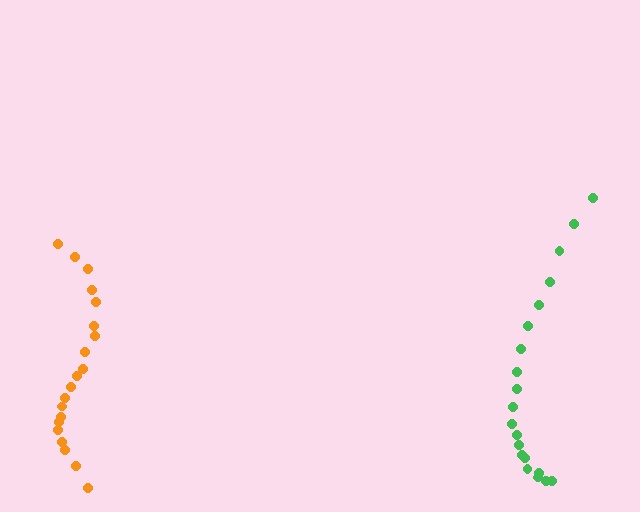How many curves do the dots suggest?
There are 2 distinct paths.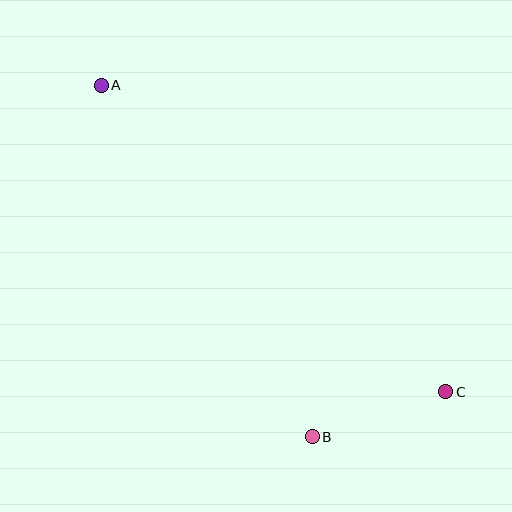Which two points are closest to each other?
Points B and C are closest to each other.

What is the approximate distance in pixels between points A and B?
The distance between A and B is approximately 410 pixels.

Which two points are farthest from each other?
Points A and C are farthest from each other.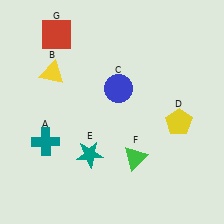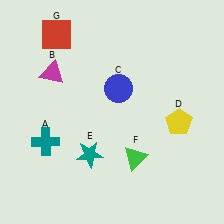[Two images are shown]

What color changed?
The triangle (B) changed from yellow in Image 1 to magenta in Image 2.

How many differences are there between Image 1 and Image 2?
There is 1 difference between the two images.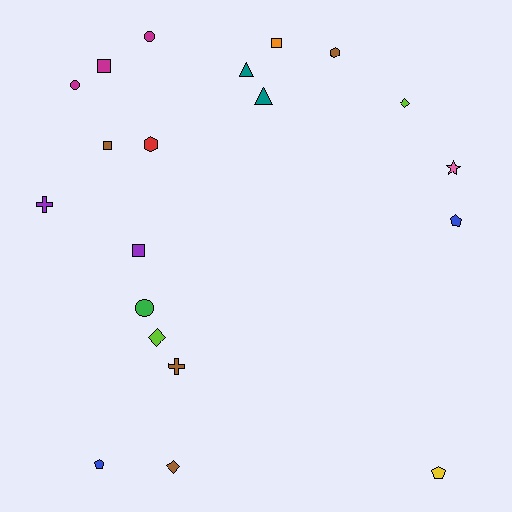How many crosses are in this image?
There are 2 crosses.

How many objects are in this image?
There are 20 objects.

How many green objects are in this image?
There is 1 green object.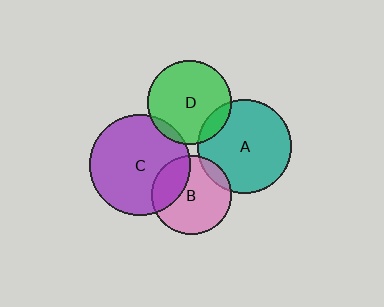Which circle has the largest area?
Circle C (purple).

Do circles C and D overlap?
Yes.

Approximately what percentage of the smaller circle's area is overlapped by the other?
Approximately 5%.